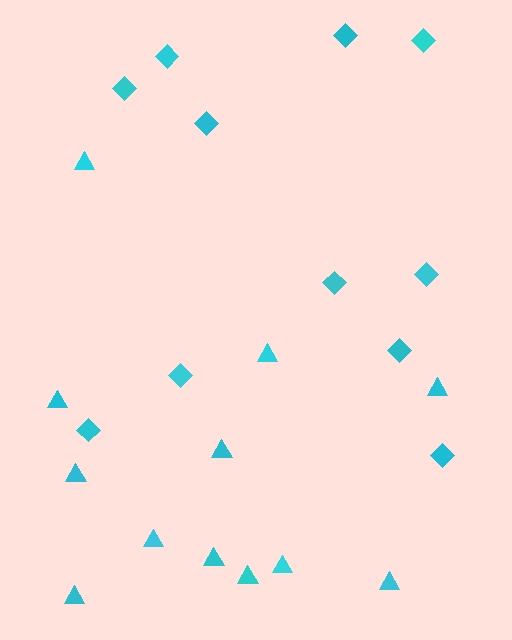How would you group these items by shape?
There are 2 groups: one group of diamonds (11) and one group of triangles (12).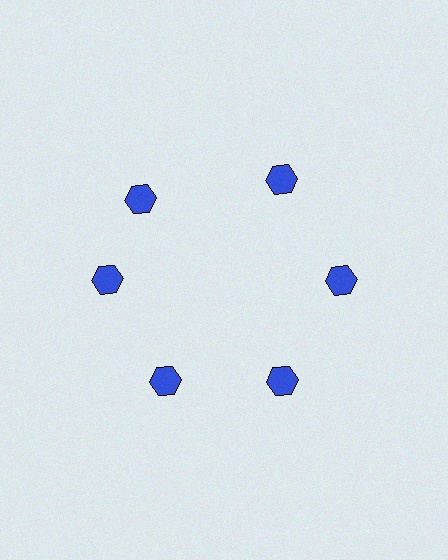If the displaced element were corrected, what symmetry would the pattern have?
It would have 6-fold rotational symmetry — the pattern would map onto itself every 60 degrees.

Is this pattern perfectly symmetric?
No. The 6 blue hexagons are arranged in a ring, but one element near the 11 o'clock position is rotated out of alignment along the ring, breaking the 6-fold rotational symmetry.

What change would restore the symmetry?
The symmetry would be restored by rotating it back into even spacing with its neighbors so that all 6 hexagons sit at equal angles and equal distance from the center.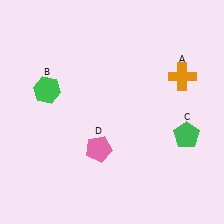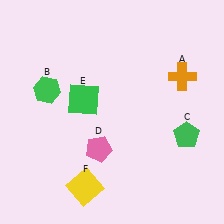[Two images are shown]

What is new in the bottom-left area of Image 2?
A yellow square (F) was added in the bottom-left area of Image 2.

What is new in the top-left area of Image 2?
A green square (E) was added in the top-left area of Image 2.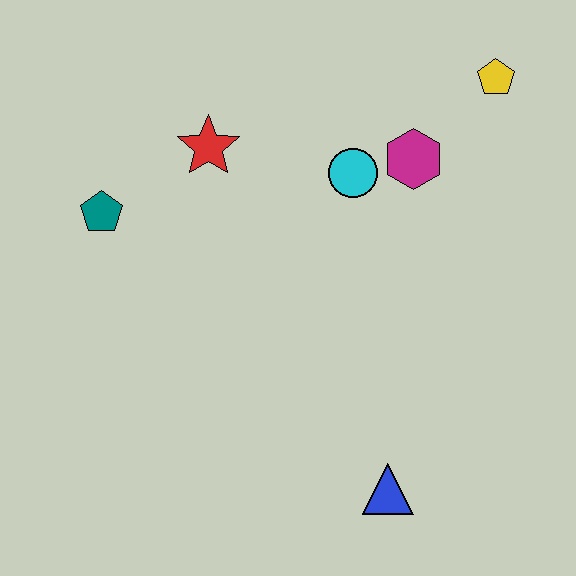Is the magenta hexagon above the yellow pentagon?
No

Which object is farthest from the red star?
The blue triangle is farthest from the red star.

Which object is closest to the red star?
The teal pentagon is closest to the red star.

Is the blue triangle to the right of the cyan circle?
Yes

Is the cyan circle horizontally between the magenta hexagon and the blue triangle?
No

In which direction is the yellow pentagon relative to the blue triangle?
The yellow pentagon is above the blue triangle.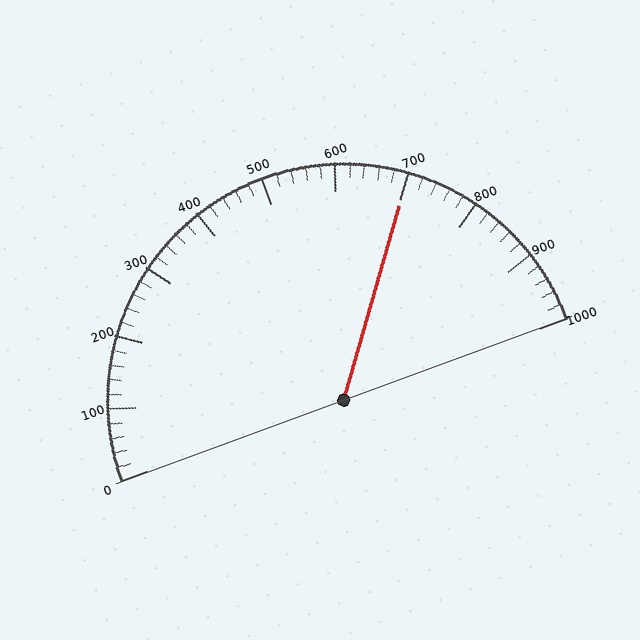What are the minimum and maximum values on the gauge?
The gauge ranges from 0 to 1000.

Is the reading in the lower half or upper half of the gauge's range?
The reading is in the upper half of the range (0 to 1000).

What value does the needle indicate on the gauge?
The needle indicates approximately 700.